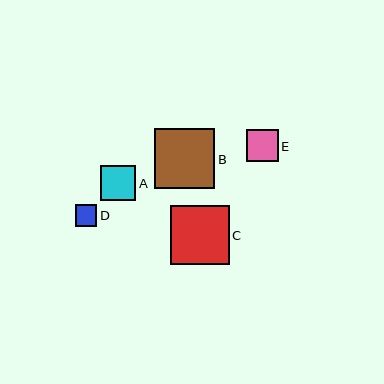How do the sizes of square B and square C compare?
Square B and square C are approximately the same size.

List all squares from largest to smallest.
From largest to smallest: B, C, A, E, D.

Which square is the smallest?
Square D is the smallest with a size of approximately 22 pixels.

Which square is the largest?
Square B is the largest with a size of approximately 60 pixels.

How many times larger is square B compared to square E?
Square B is approximately 1.9 times the size of square E.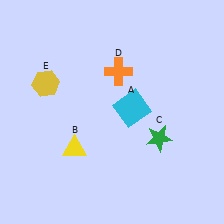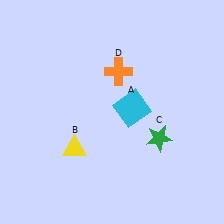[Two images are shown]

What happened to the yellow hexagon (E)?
The yellow hexagon (E) was removed in Image 2. It was in the top-left area of Image 1.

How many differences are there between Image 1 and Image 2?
There is 1 difference between the two images.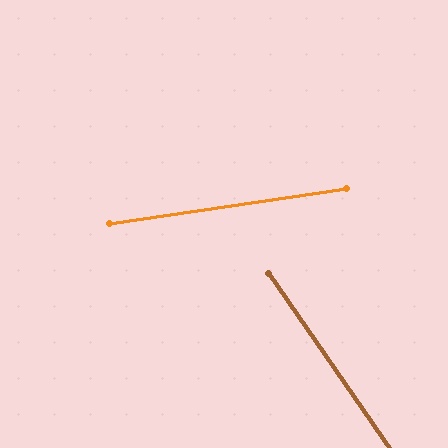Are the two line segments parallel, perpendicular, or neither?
Neither parallel nor perpendicular — they differ by about 64°.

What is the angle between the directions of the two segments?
Approximately 64 degrees.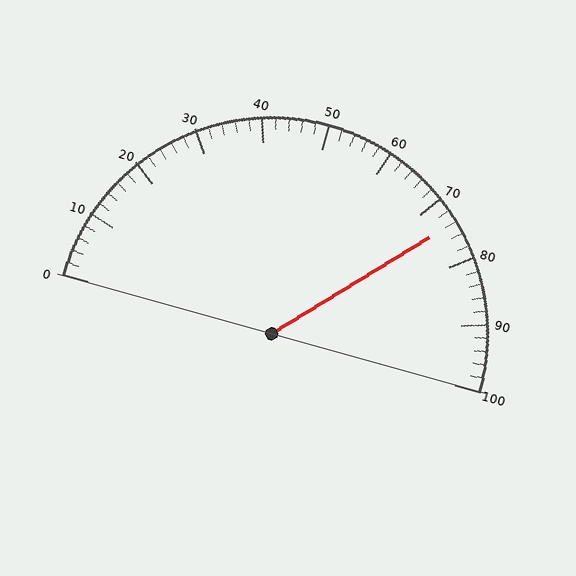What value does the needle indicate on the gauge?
The needle indicates approximately 74.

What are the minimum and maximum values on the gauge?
The gauge ranges from 0 to 100.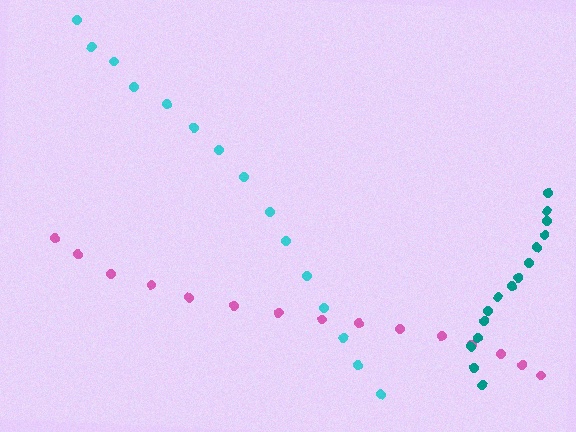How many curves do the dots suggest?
There are 3 distinct paths.